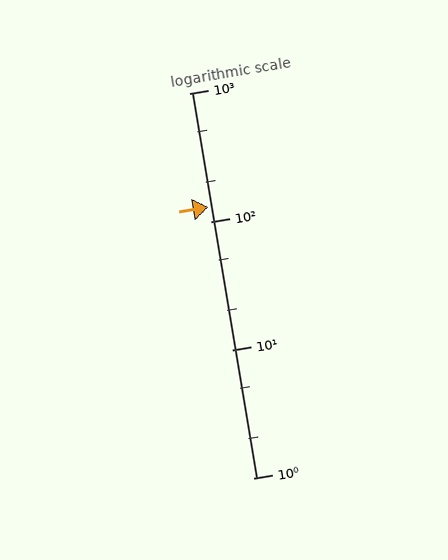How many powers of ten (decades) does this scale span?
The scale spans 3 decades, from 1 to 1000.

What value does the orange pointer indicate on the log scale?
The pointer indicates approximately 130.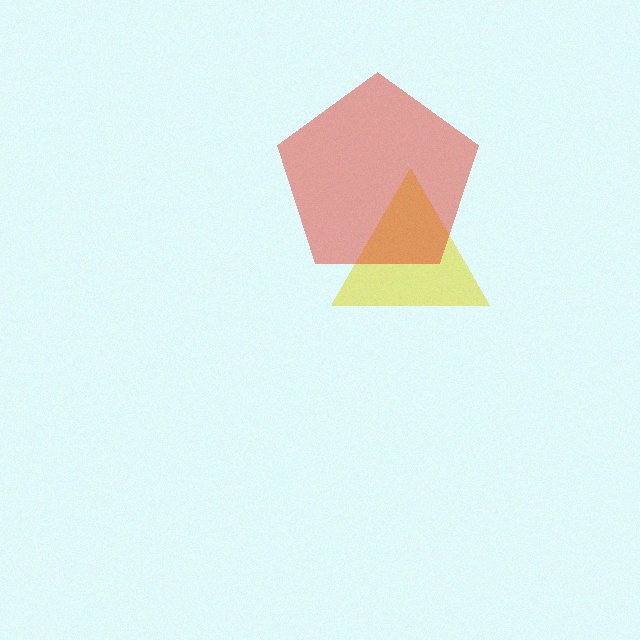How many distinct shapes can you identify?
There are 2 distinct shapes: a yellow triangle, a red pentagon.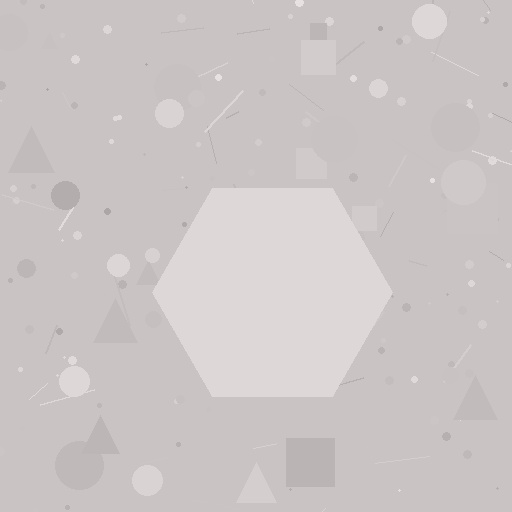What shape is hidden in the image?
A hexagon is hidden in the image.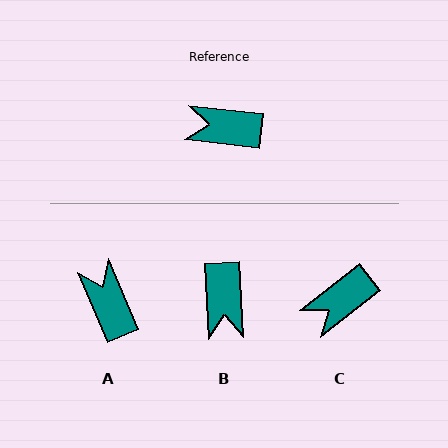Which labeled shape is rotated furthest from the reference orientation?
B, about 100 degrees away.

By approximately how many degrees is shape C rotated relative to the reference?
Approximately 45 degrees counter-clockwise.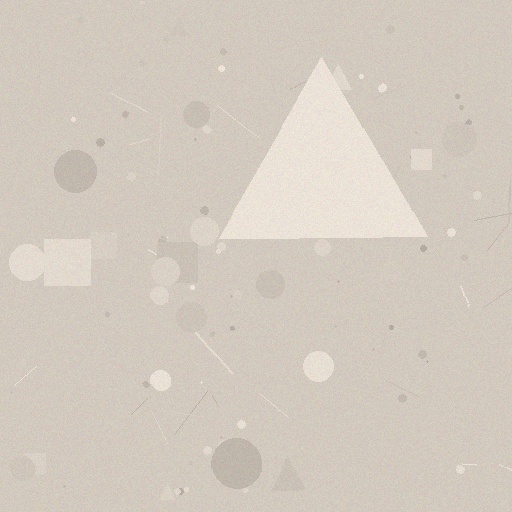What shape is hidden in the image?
A triangle is hidden in the image.